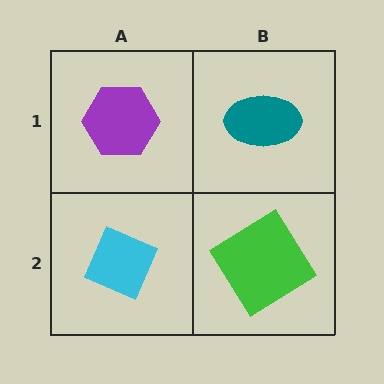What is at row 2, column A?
A cyan diamond.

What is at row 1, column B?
A teal ellipse.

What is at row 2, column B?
A green diamond.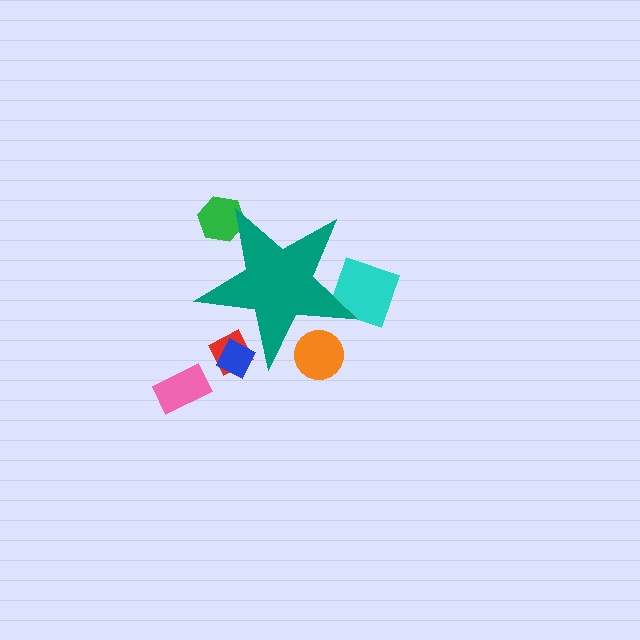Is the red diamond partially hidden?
Yes, the red diamond is partially hidden behind the teal star.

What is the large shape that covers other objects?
A teal star.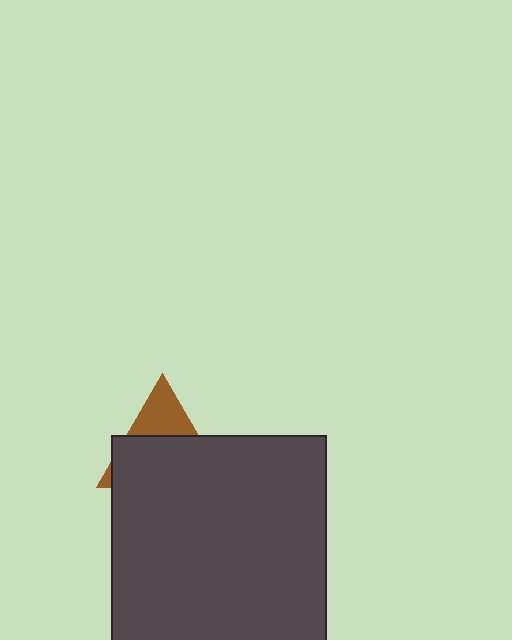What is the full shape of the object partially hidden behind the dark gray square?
The partially hidden object is a brown triangle.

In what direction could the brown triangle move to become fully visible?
The brown triangle could move up. That would shift it out from behind the dark gray square entirely.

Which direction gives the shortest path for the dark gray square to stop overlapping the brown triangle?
Moving down gives the shortest separation.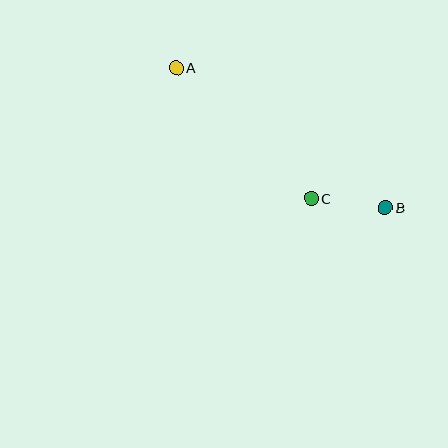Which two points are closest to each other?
Points B and C are closest to each other.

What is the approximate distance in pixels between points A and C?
The distance between A and C is approximately 188 pixels.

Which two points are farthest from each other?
Points A and B are farthest from each other.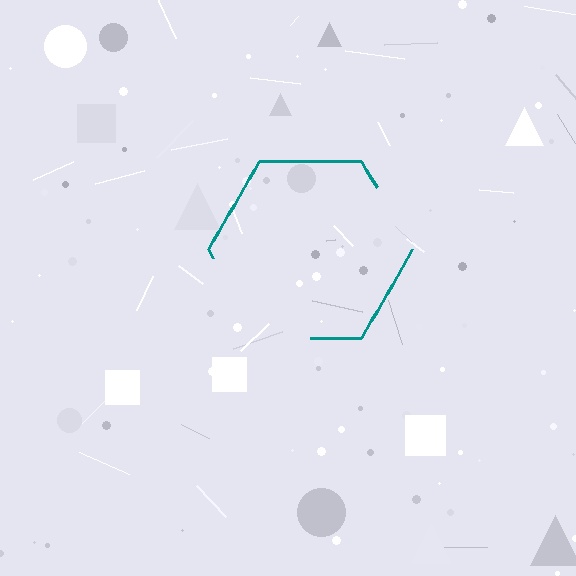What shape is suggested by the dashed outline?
The dashed outline suggests a hexagon.